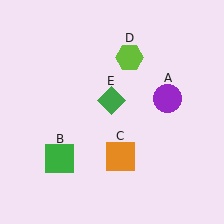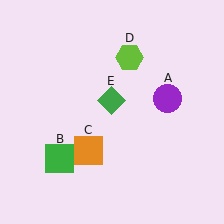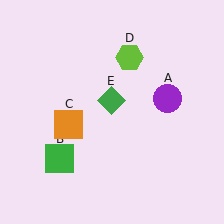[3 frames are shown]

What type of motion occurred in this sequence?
The orange square (object C) rotated clockwise around the center of the scene.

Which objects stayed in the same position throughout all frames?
Purple circle (object A) and green square (object B) and lime hexagon (object D) and green diamond (object E) remained stationary.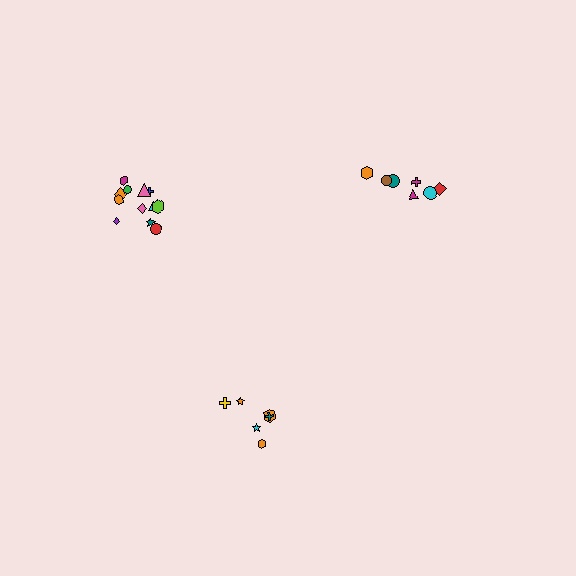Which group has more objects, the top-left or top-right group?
The top-left group.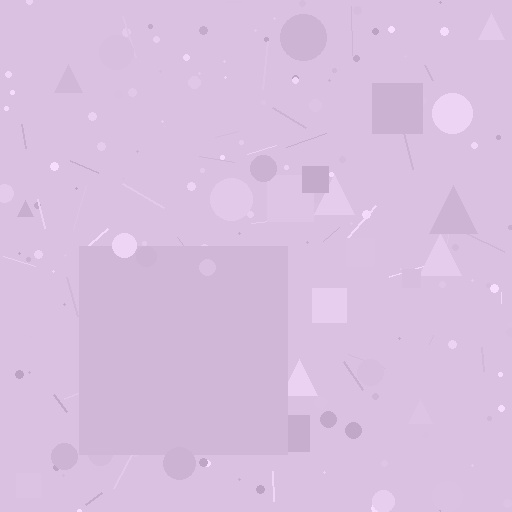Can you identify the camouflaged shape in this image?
The camouflaged shape is a square.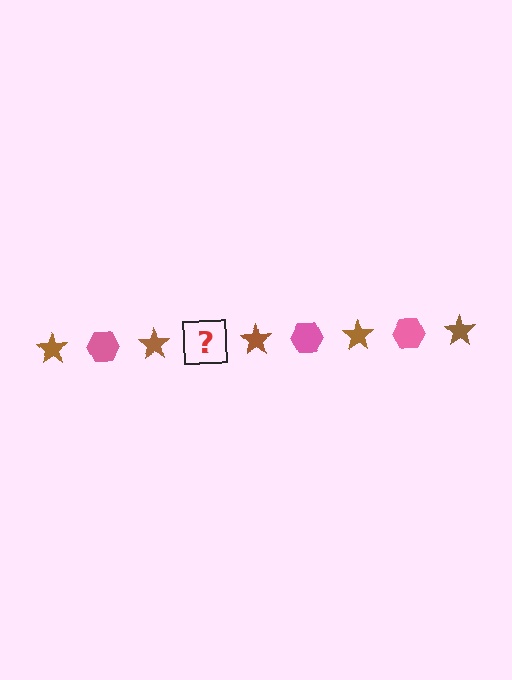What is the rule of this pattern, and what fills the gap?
The rule is that the pattern alternates between brown star and pink hexagon. The gap should be filled with a pink hexagon.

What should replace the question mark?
The question mark should be replaced with a pink hexagon.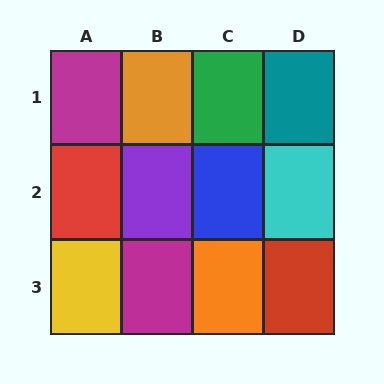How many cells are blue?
1 cell is blue.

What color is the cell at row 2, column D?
Cyan.